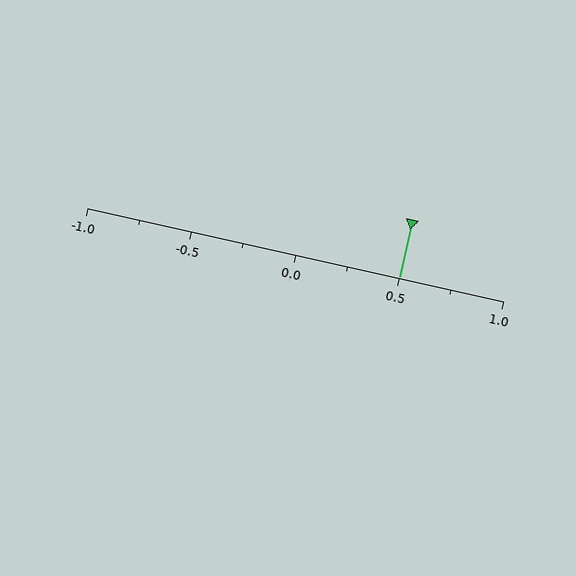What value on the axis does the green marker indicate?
The marker indicates approximately 0.5.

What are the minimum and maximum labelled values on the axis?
The axis runs from -1.0 to 1.0.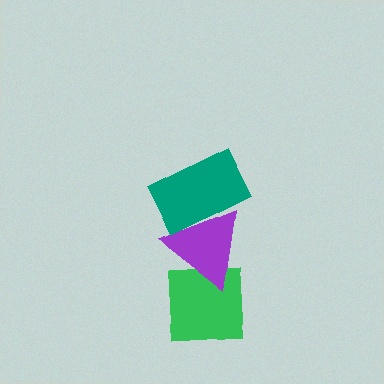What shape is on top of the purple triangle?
The teal rectangle is on top of the purple triangle.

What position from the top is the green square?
The green square is 3rd from the top.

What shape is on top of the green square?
The purple triangle is on top of the green square.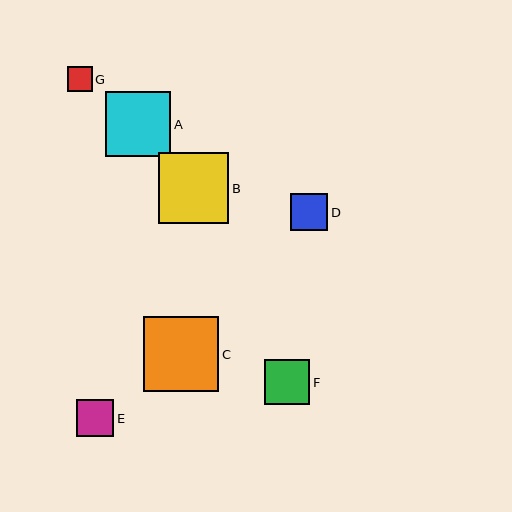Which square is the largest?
Square C is the largest with a size of approximately 75 pixels.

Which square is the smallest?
Square G is the smallest with a size of approximately 25 pixels.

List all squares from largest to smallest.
From largest to smallest: C, B, A, F, E, D, G.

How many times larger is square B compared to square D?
Square B is approximately 1.9 times the size of square D.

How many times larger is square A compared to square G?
Square A is approximately 2.6 times the size of square G.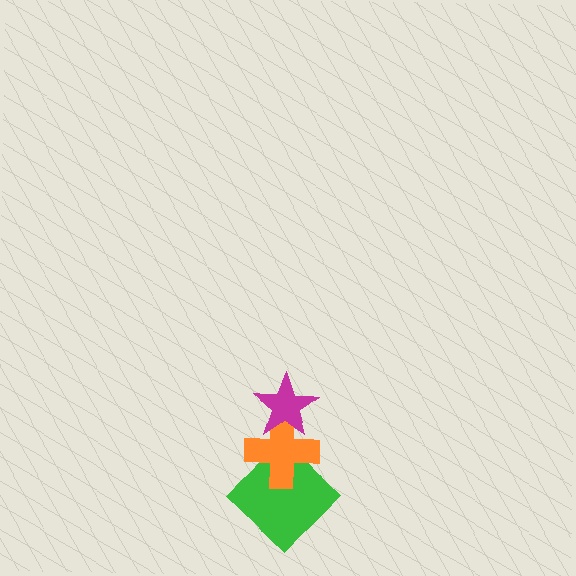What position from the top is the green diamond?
The green diamond is 3rd from the top.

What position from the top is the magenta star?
The magenta star is 1st from the top.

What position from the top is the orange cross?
The orange cross is 2nd from the top.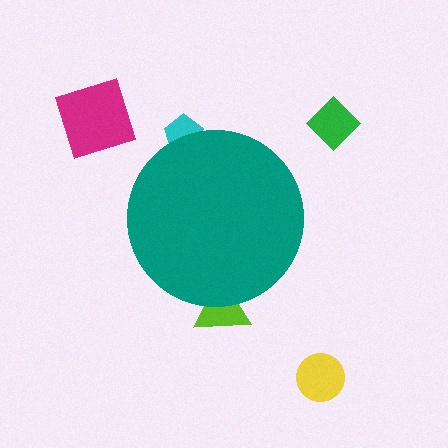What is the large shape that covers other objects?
A teal circle.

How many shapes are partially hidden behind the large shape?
2 shapes are partially hidden.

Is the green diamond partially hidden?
No, the green diamond is fully visible.